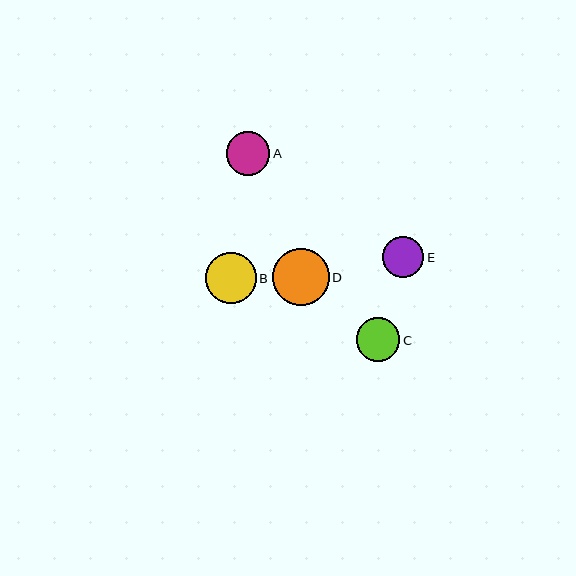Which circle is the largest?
Circle D is the largest with a size of approximately 57 pixels.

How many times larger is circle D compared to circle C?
Circle D is approximately 1.3 times the size of circle C.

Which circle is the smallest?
Circle E is the smallest with a size of approximately 41 pixels.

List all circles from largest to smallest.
From largest to smallest: D, B, A, C, E.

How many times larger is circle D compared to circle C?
Circle D is approximately 1.3 times the size of circle C.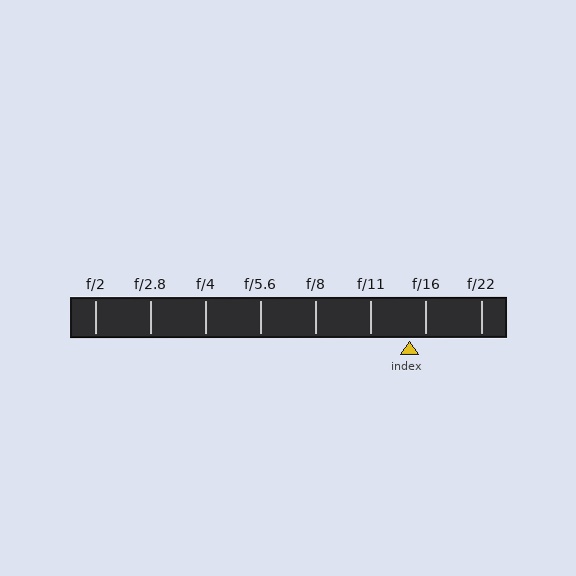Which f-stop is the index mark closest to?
The index mark is closest to f/16.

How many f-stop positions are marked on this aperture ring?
There are 8 f-stop positions marked.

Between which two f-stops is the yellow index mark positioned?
The index mark is between f/11 and f/16.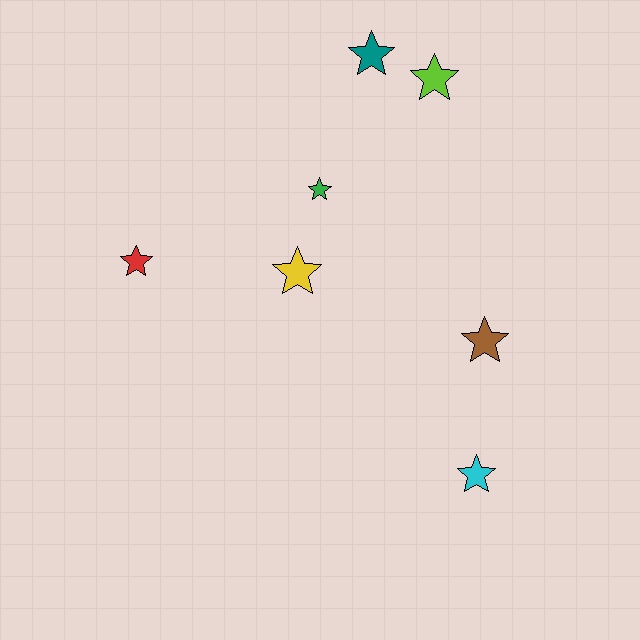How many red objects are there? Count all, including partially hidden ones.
There is 1 red object.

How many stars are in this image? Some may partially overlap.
There are 7 stars.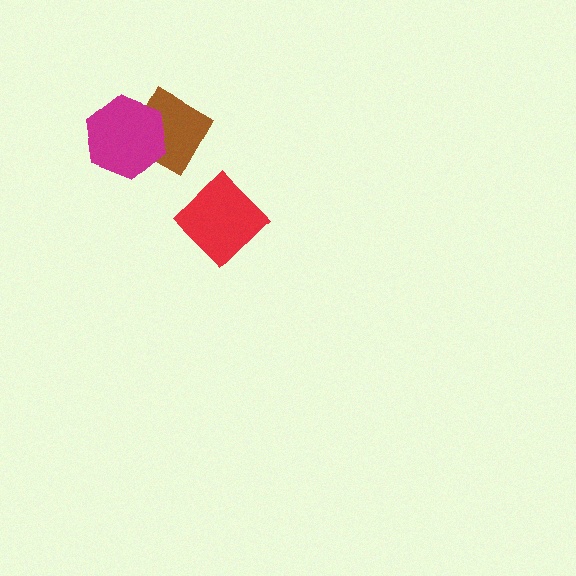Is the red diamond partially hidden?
No, no other shape covers it.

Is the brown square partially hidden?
Yes, it is partially covered by another shape.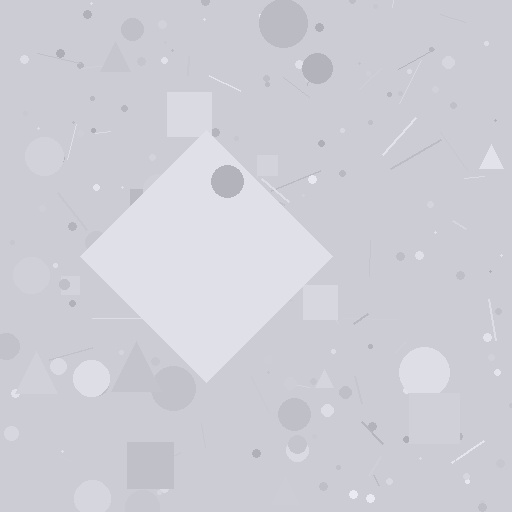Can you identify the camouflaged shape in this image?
The camouflaged shape is a diamond.